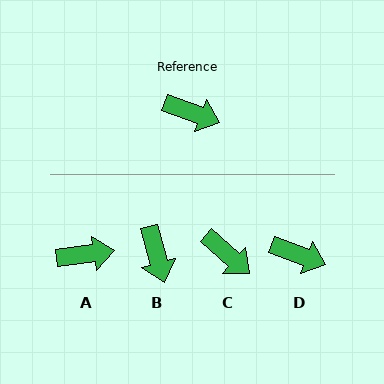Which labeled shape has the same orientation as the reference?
D.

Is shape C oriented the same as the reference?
No, it is off by about 22 degrees.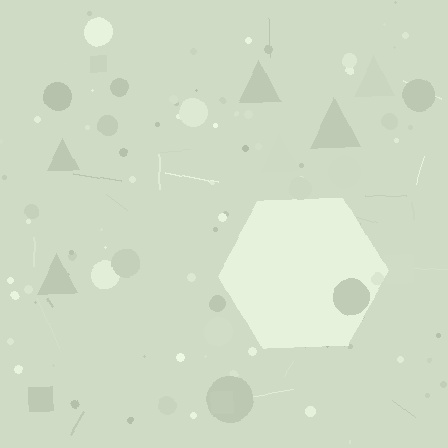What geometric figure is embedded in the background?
A hexagon is embedded in the background.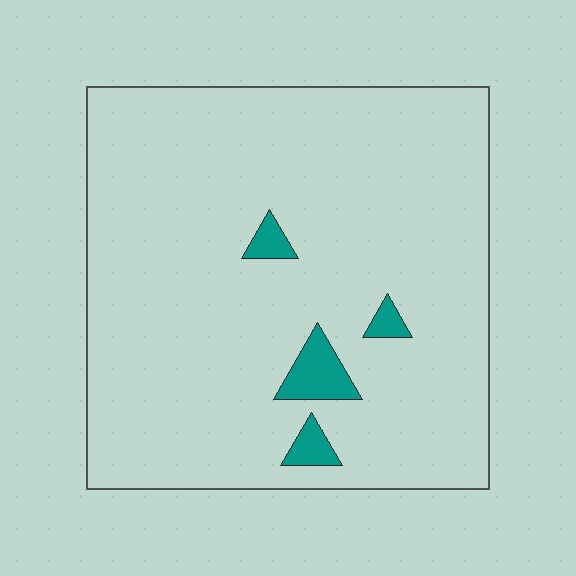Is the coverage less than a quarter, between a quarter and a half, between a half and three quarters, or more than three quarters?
Less than a quarter.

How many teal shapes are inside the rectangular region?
4.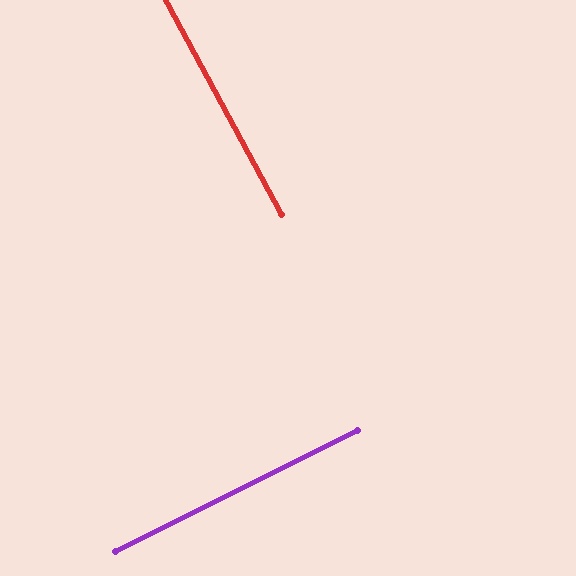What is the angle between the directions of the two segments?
Approximately 88 degrees.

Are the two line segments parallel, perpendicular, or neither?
Perpendicular — they meet at approximately 88°.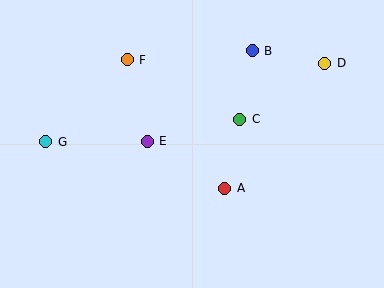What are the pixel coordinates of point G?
Point G is at (46, 142).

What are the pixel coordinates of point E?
Point E is at (147, 141).